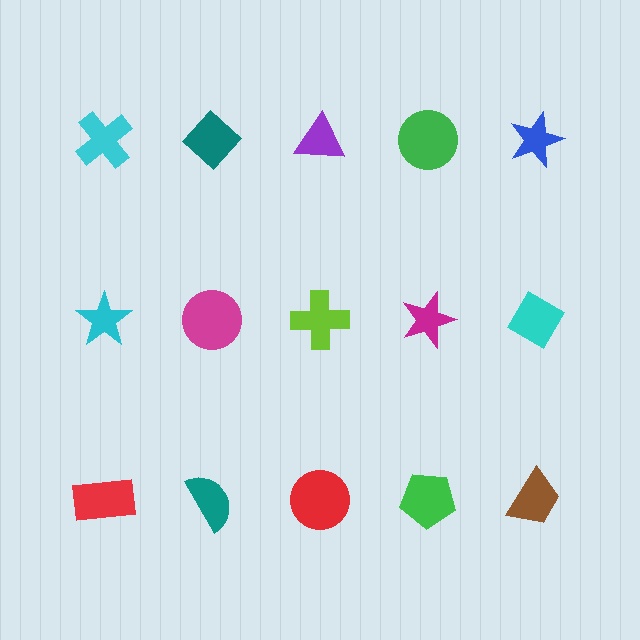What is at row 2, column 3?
A lime cross.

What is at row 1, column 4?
A green circle.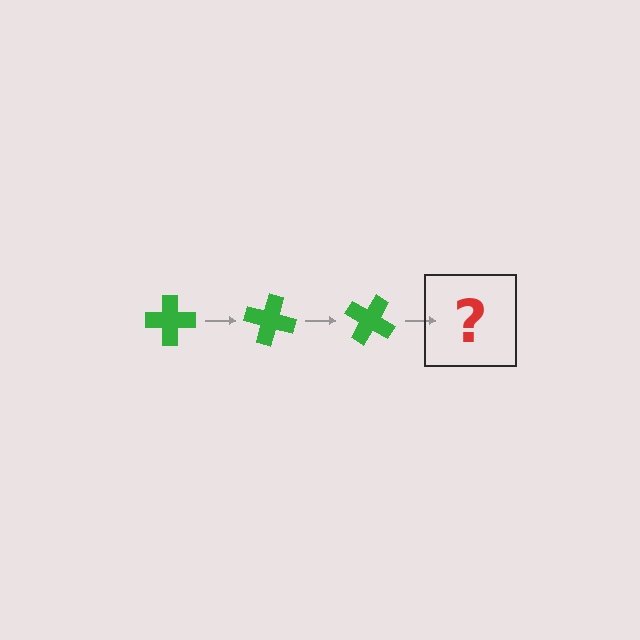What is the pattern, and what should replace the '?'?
The pattern is that the cross rotates 15 degrees each step. The '?' should be a green cross rotated 45 degrees.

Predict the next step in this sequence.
The next step is a green cross rotated 45 degrees.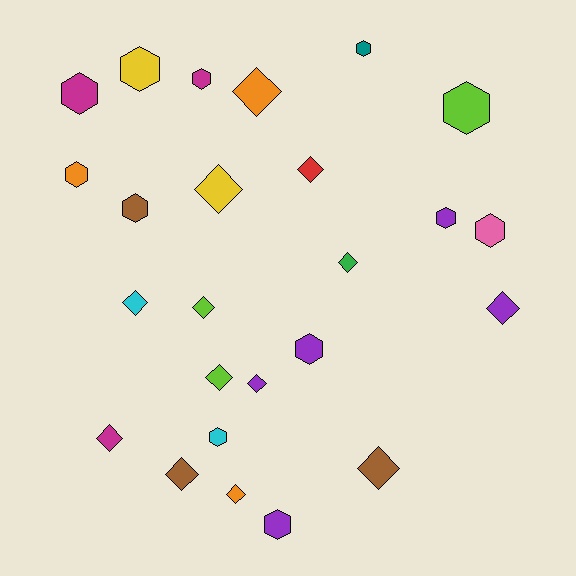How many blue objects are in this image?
There are no blue objects.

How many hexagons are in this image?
There are 12 hexagons.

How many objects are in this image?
There are 25 objects.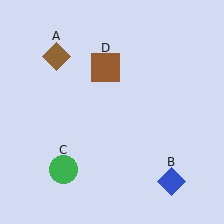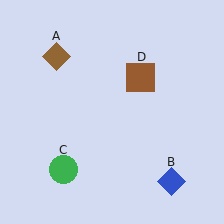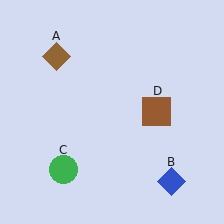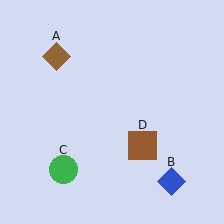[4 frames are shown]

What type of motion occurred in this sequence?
The brown square (object D) rotated clockwise around the center of the scene.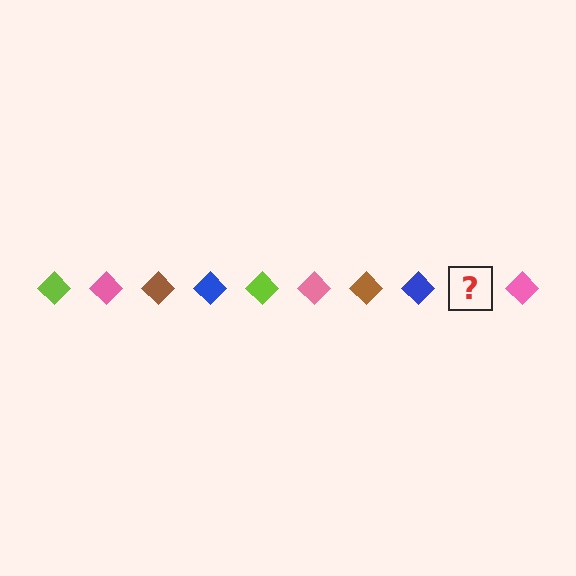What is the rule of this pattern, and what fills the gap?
The rule is that the pattern cycles through lime, pink, brown, blue diamonds. The gap should be filled with a lime diamond.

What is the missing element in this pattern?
The missing element is a lime diamond.